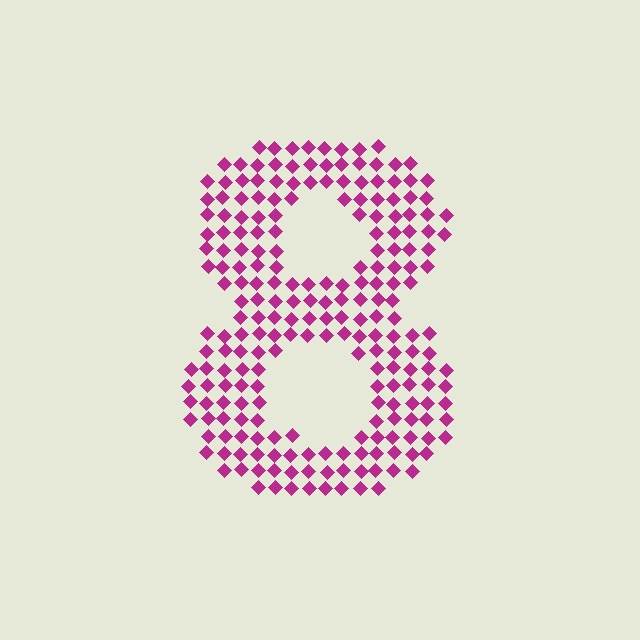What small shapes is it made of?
It is made of small diamonds.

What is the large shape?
The large shape is the digit 8.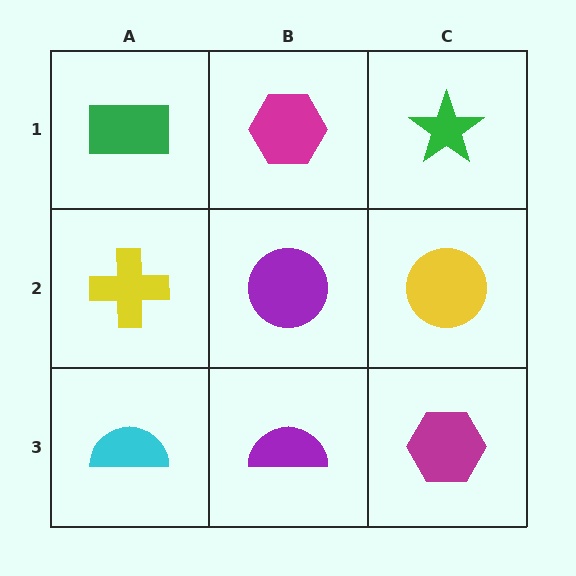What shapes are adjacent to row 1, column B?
A purple circle (row 2, column B), a green rectangle (row 1, column A), a green star (row 1, column C).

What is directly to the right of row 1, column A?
A magenta hexagon.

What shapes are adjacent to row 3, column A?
A yellow cross (row 2, column A), a purple semicircle (row 3, column B).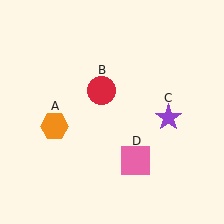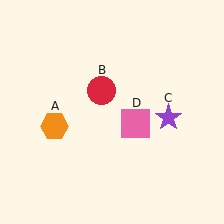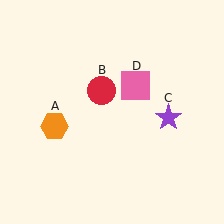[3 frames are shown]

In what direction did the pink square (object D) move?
The pink square (object D) moved up.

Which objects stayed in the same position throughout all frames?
Orange hexagon (object A) and red circle (object B) and purple star (object C) remained stationary.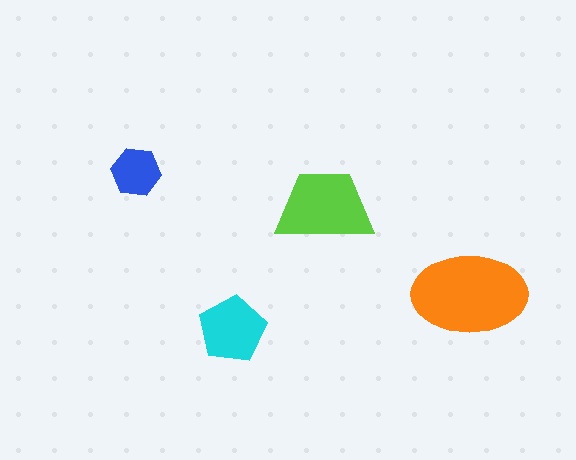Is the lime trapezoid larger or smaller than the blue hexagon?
Larger.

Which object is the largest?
The orange ellipse.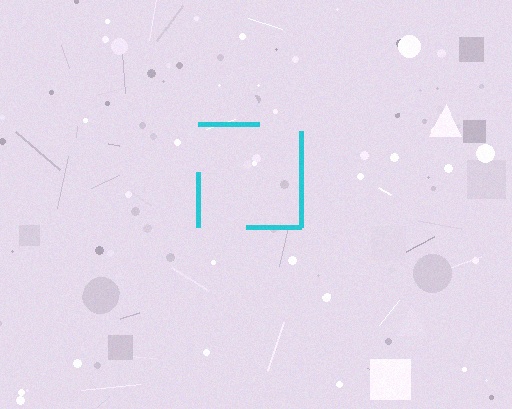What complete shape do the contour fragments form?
The contour fragments form a square.